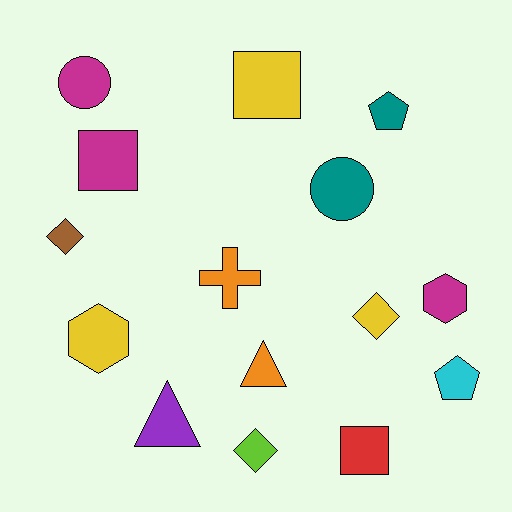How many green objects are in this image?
There are no green objects.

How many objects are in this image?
There are 15 objects.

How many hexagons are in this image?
There are 2 hexagons.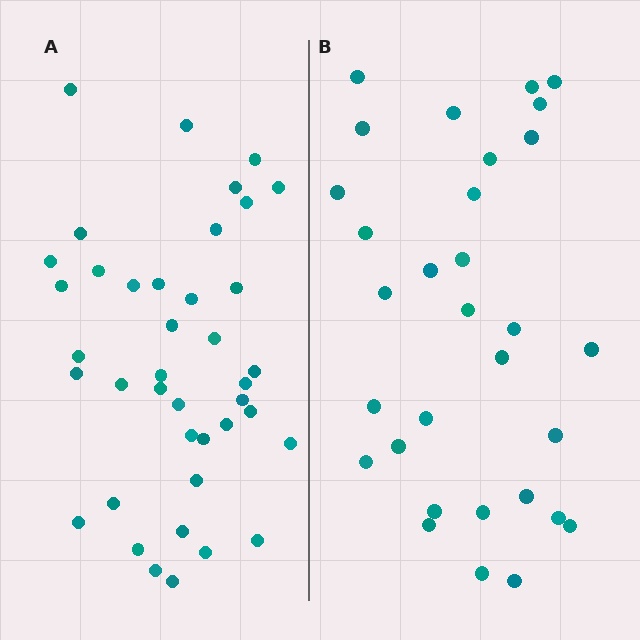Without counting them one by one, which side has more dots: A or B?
Region A (the left region) has more dots.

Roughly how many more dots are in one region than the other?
Region A has roughly 8 or so more dots than region B.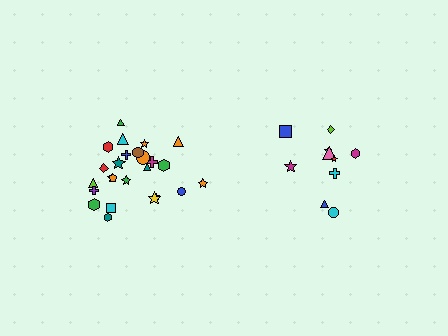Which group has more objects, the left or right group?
The left group.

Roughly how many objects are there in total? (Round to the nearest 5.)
Roughly 35 objects in total.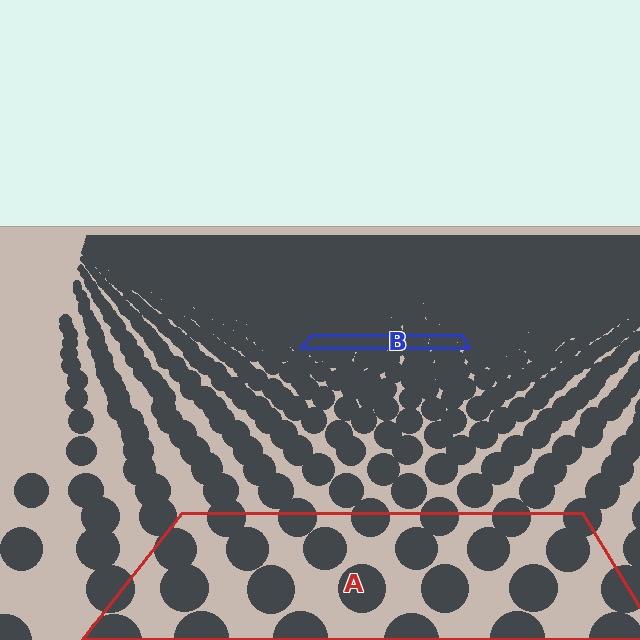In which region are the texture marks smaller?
The texture marks are smaller in region B, because it is farther away.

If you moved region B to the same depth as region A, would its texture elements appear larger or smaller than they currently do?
They would appear larger. At a closer depth, the same texture elements are projected at a bigger on-screen size.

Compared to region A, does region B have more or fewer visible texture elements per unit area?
Region B has more texture elements per unit area — they are packed more densely because it is farther away.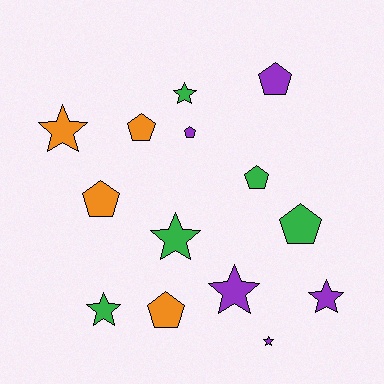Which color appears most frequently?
Green, with 5 objects.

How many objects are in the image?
There are 14 objects.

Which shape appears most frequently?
Pentagon, with 7 objects.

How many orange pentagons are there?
There are 3 orange pentagons.